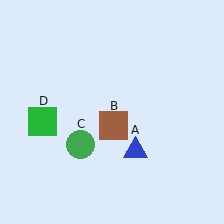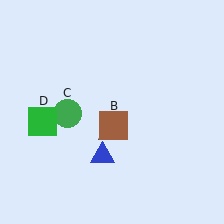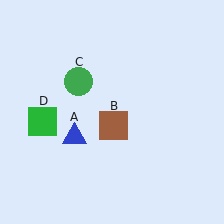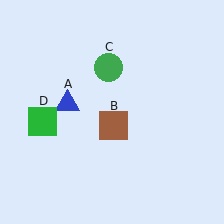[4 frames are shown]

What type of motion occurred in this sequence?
The blue triangle (object A), green circle (object C) rotated clockwise around the center of the scene.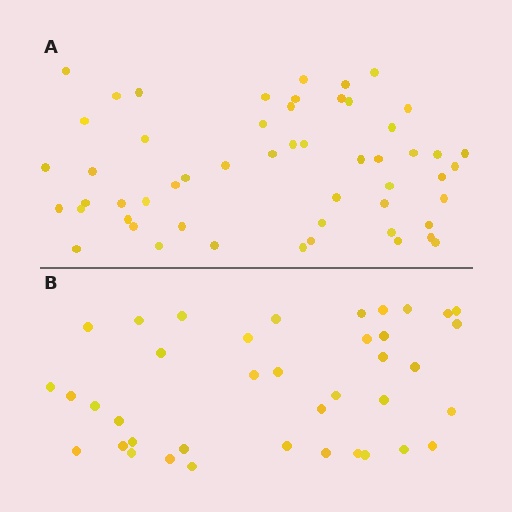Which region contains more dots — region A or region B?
Region A (the top region) has more dots.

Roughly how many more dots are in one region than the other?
Region A has approximately 15 more dots than region B.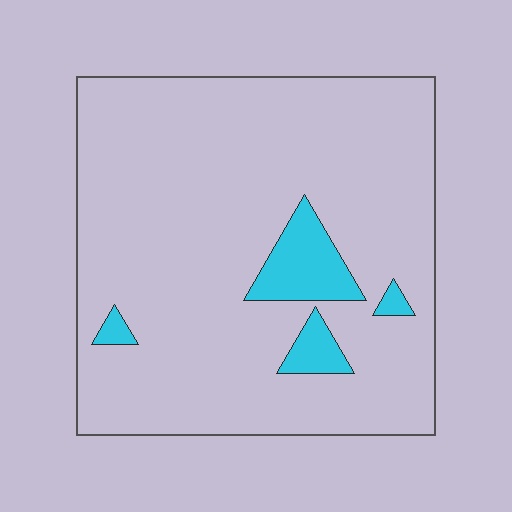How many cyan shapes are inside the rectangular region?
4.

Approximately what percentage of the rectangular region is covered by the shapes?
Approximately 10%.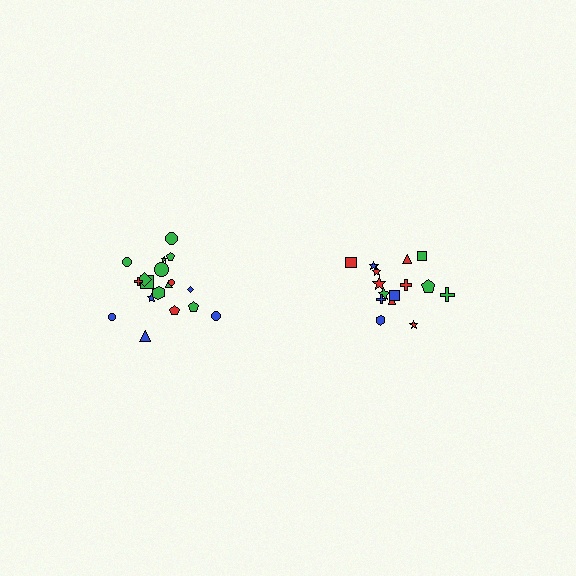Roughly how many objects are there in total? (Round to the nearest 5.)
Roughly 35 objects in total.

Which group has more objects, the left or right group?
The left group.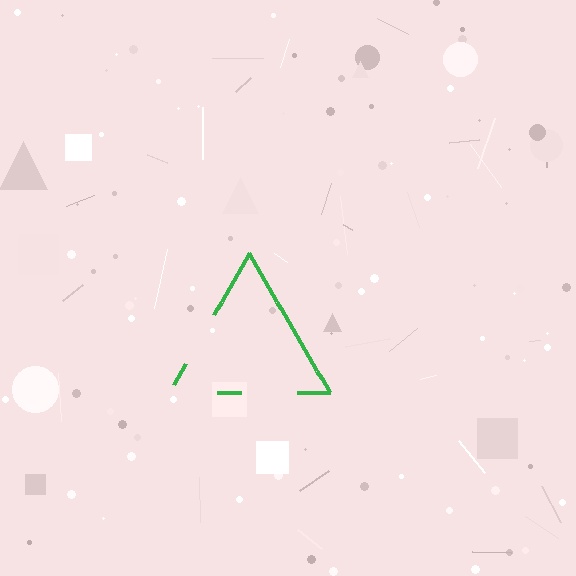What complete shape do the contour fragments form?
The contour fragments form a triangle.